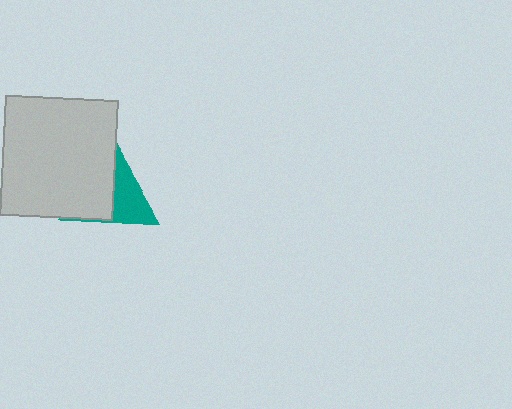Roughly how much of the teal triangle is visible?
About half of it is visible (roughly 45%).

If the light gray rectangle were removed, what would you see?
You would see the complete teal triangle.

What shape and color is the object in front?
The object in front is a light gray rectangle.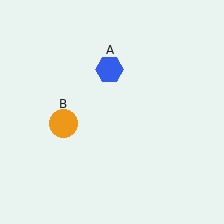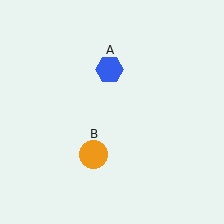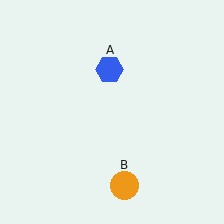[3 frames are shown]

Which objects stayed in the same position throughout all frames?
Blue hexagon (object A) remained stationary.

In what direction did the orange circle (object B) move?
The orange circle (object B) moved down and to the right.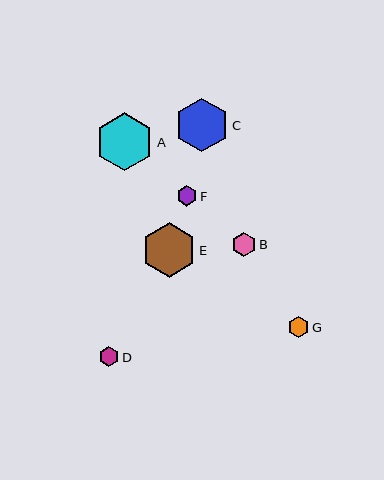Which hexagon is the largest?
Hexagon A is the largest with a size of approximately 58 pixels.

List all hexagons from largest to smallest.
From largest to smallest: A, E, C, B, G, F, D.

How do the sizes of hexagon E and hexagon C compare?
Hexagon E and hexagon C are approximately the same size.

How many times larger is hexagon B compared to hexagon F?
Hexagon B is approximately 1.2 times the size of hexagon F.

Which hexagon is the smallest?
Hexagon D is the smallest with a size of approximately 20 pixels.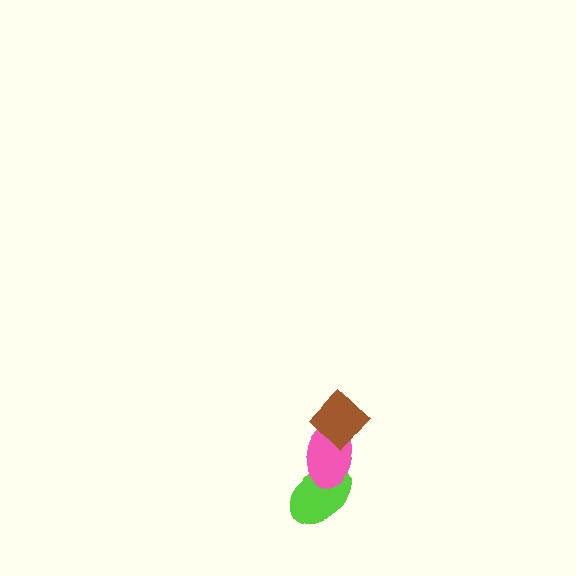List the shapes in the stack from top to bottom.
From top to bottom: the brown diamond, the pink ellipse, the lime ellipse.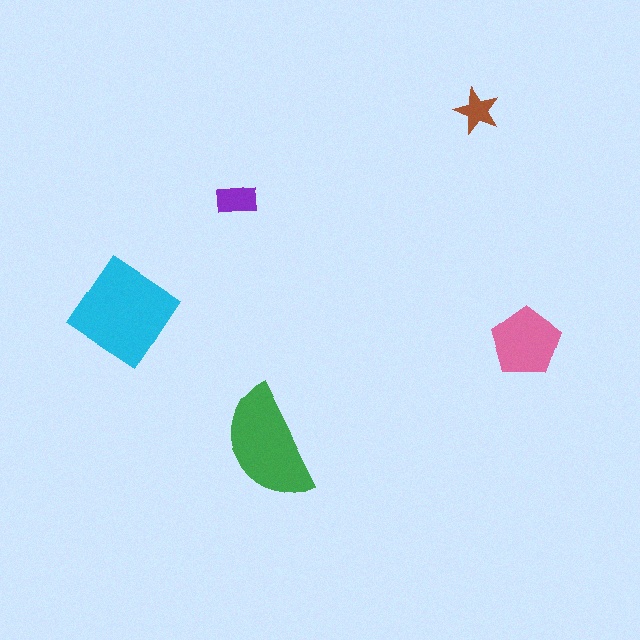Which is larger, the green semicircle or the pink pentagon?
The green semicircle.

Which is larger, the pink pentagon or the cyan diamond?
The cyan diamond.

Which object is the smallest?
The brown star.